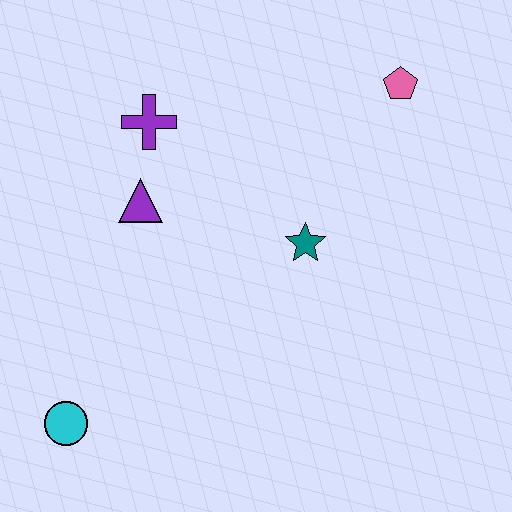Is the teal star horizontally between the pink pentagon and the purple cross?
Yes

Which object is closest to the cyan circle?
The purple triangle is closest to the cyan circle.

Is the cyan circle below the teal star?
Yes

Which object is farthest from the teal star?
The cyan circle is farthest from the teal star.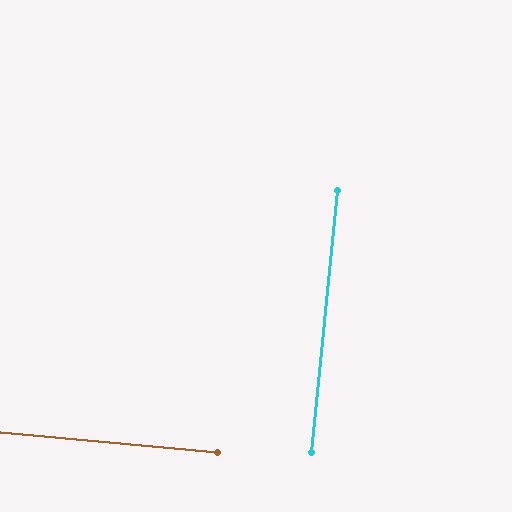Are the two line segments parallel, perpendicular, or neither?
Perpendicular — they meet at approximately 90°.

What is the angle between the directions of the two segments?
Approximately 90 degrees.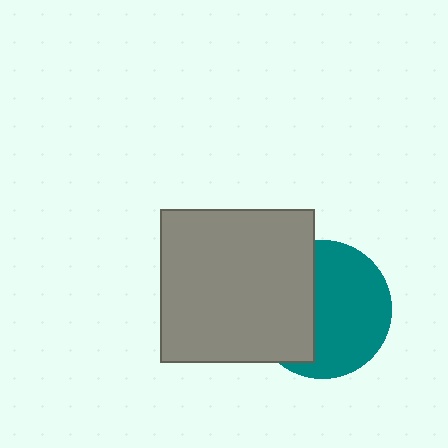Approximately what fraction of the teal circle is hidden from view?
Roughly 41% of the teal circle is hidden behind the gray square.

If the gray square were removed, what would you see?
You would see the complete teal circle.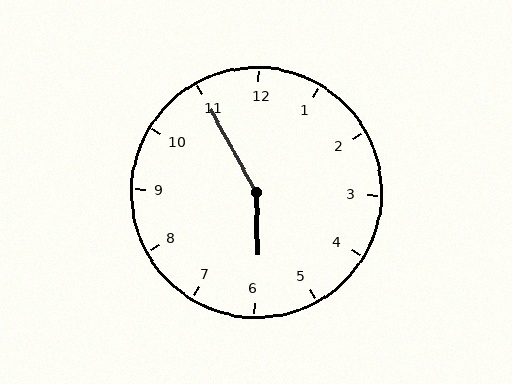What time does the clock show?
5:55.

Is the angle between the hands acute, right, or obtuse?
It is obtuse.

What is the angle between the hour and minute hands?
Approximately 152 degrees.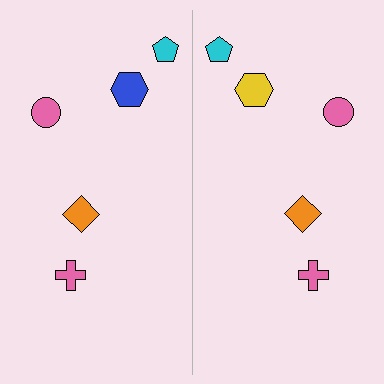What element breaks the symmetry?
The yellow hexagon on the right side breaks the symmetry — its mirror counterpart is blue.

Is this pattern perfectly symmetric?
No, the pattern is not perfectly symmetric. The yellow hexagon on the right side breaks the symmetry — its mirror counterpart is blue.